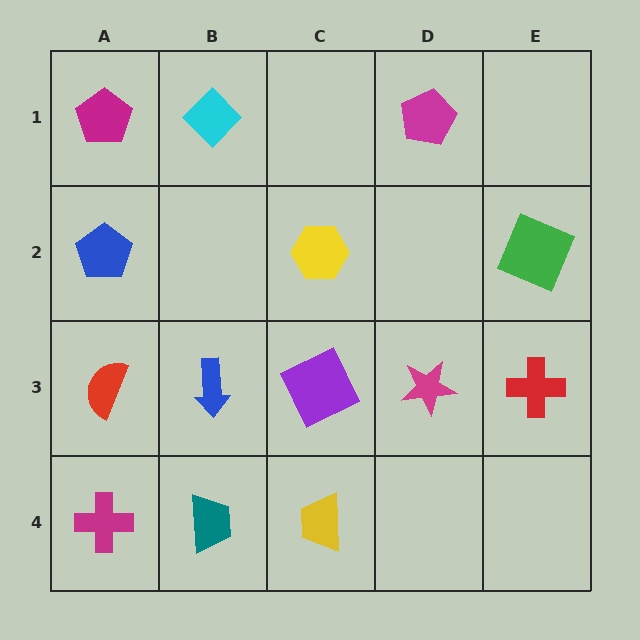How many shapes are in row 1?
3 shapes.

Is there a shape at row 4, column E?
No, that cell is empty.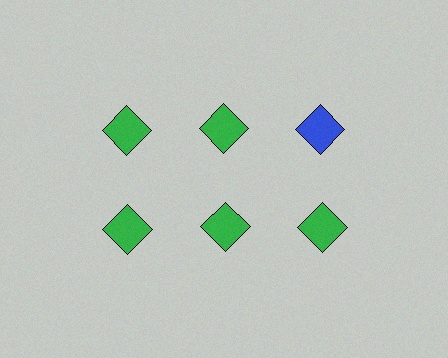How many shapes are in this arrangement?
There are 6 shapes arranged in a grid pattern.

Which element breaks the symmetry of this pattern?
The blue diamond in the top row, center column breaks the symmetry. All other shapes are green diamonds.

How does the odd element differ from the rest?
It has a different color: blue instead of green.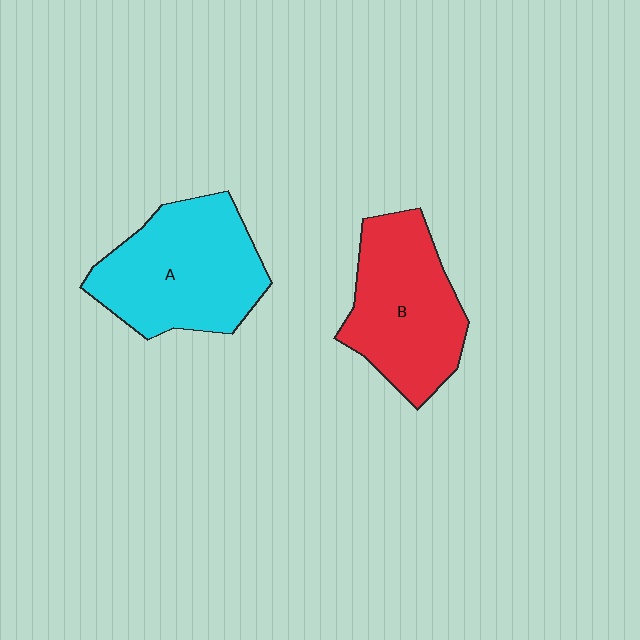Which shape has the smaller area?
Shape B (red).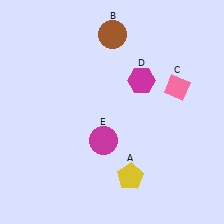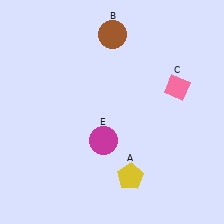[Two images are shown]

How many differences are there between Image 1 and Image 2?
There is 1 difference between the two images.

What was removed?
The magenta hexagon (D) was removed in Image 2.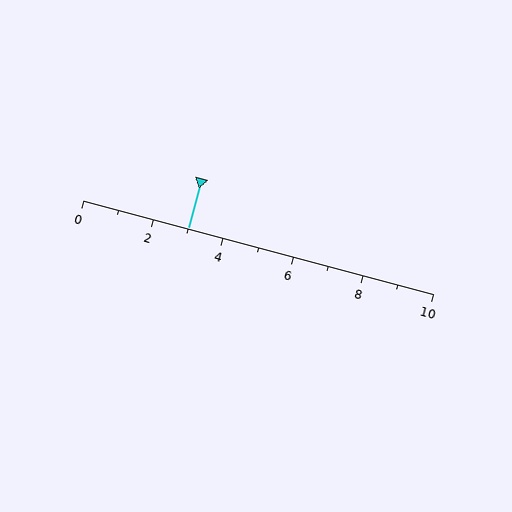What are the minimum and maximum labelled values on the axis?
The axis runs from 0 to 10.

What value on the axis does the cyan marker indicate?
The marker indicates approximately 3.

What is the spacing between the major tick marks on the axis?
The major ticks are spaced 2 apart.